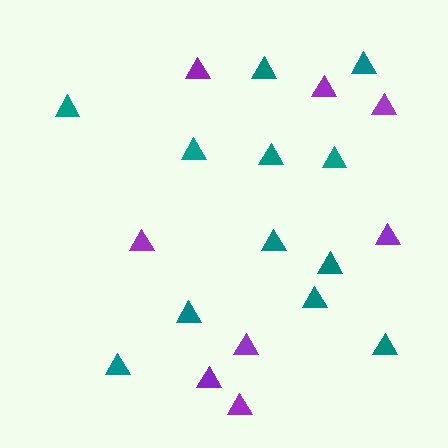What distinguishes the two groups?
There are 2 groups: one group of purple triangles (8) and one group of teal triangles (12).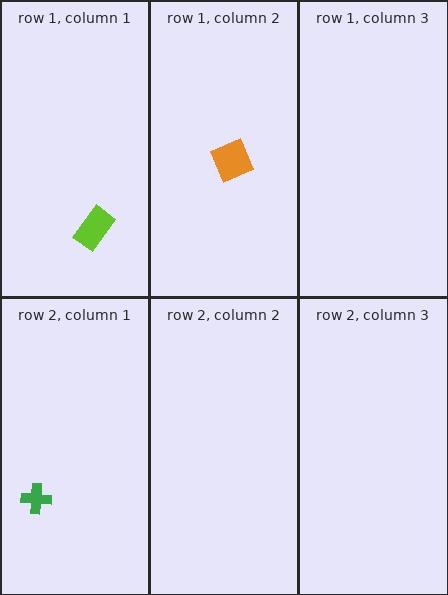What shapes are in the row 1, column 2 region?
The orange square.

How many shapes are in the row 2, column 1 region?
1.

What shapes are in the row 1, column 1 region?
The lime rectangle.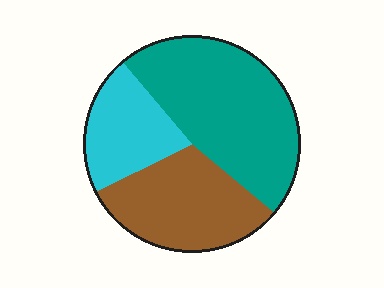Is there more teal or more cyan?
Teal.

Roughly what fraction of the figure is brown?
Brown covers around 30% of the figure.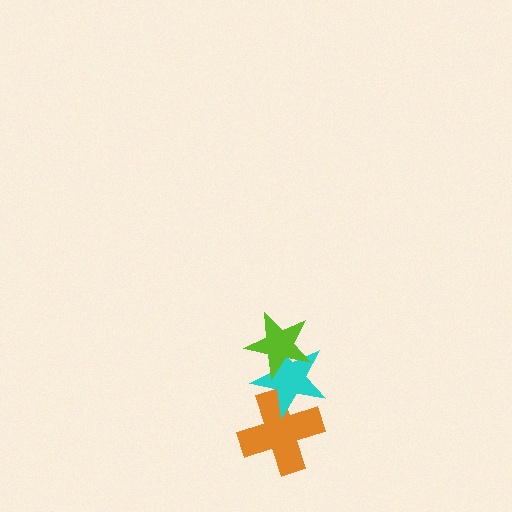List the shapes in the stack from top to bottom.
From top to bottom: the lime star, the cyan star, the orange cross.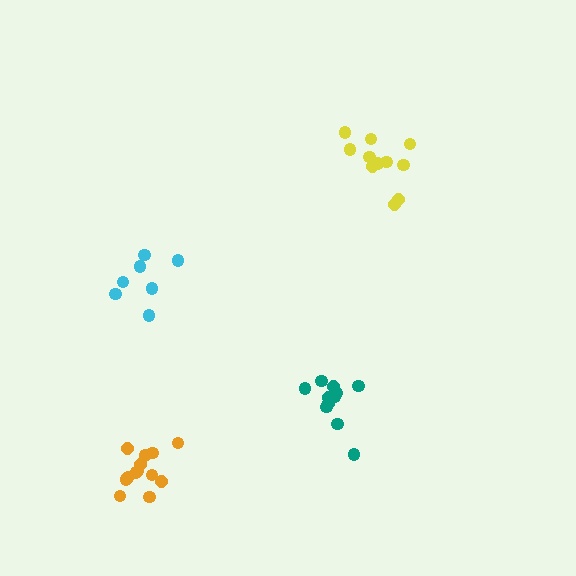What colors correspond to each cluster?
The clusters are colored: orange, yellow, teal, cyan.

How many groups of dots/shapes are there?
There are 4 groups.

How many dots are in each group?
Group 1: 13 dots, Group 2: 11 dots, Group 3: 11 dots, Group 4: 7 dots (42 total).